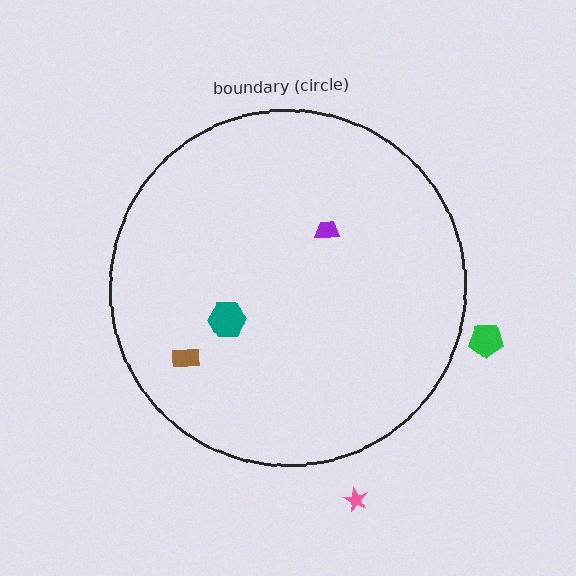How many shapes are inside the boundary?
3 inside, 2 outside.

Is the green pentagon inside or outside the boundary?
Outside.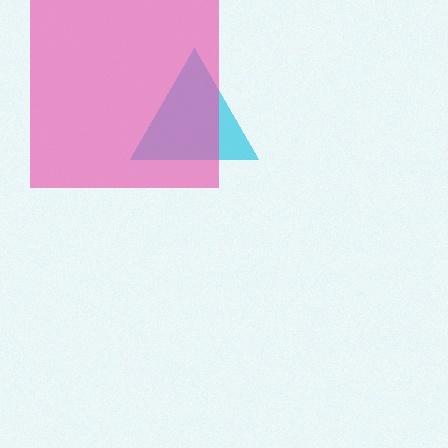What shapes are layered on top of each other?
The layered shapes are: a cyan triangle, a pink square.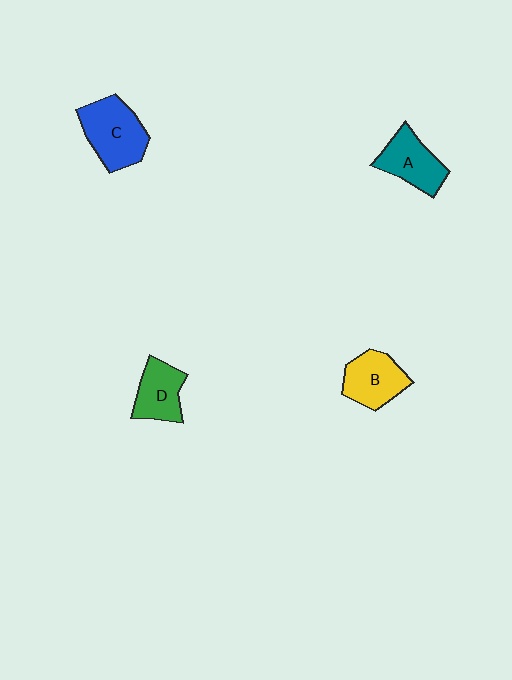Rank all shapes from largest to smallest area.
From largest to smallest: C (blue), B (yellow), A (teal), D (green).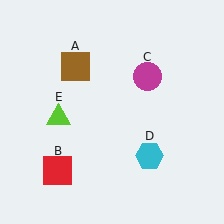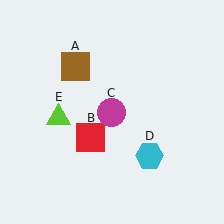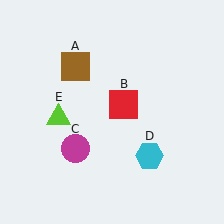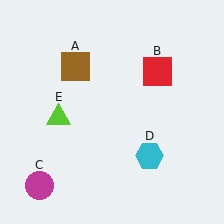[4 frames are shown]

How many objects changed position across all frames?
2 objects changed position: red square (object B), magenta circle (object C).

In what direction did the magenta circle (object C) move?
The magenta circle (object C) moved down and to the left.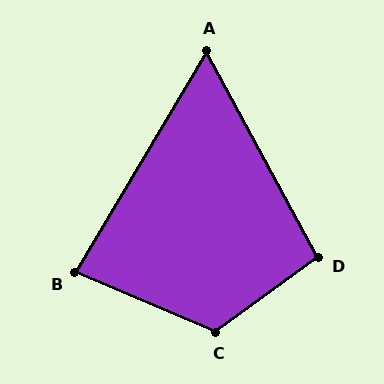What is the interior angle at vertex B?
Approximately 82 degrees (acute).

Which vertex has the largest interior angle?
C, at approximately 121 degrees.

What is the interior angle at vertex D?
Approximately 98 degrees (obtuse).